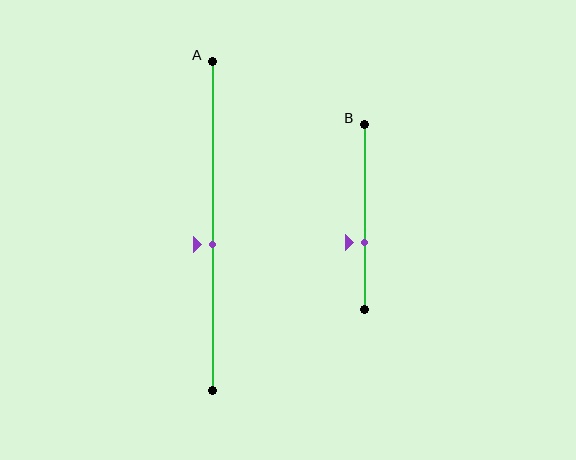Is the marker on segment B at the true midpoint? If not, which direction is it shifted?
No, the marker on segment B is shifted downward by about 14% of the segment length.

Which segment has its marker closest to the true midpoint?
Segment A has its marker closest to the true midpoint.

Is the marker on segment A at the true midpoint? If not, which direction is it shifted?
No, the marker on segment A is shifted downward by about 5% of the segment length.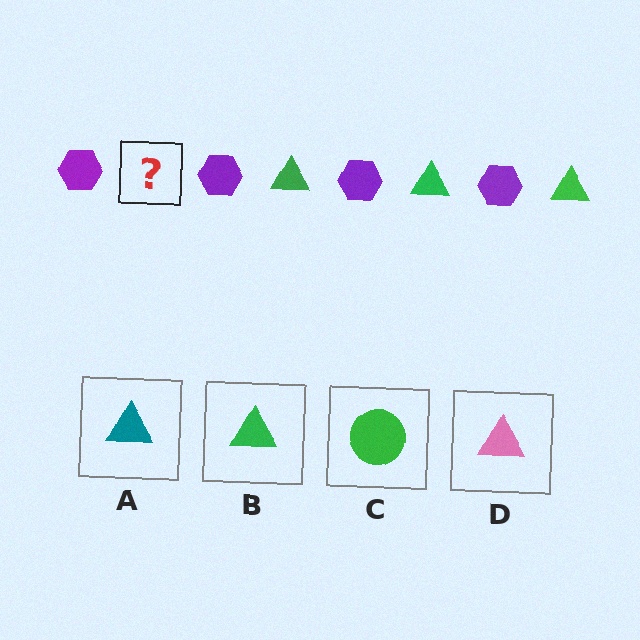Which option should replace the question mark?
Option B.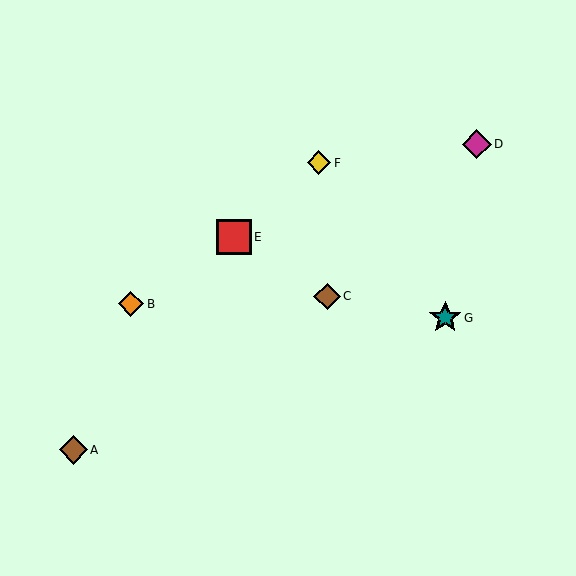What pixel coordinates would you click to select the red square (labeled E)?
Click at (234, 237) to select the red square E.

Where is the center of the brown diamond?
The center of the brown diamond is at (327, 296).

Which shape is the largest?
The red square (labeled E) is the largest.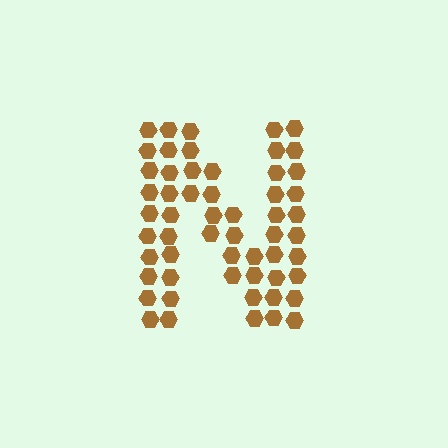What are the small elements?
The small elements are hexagons.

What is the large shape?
The large shape is the letter N.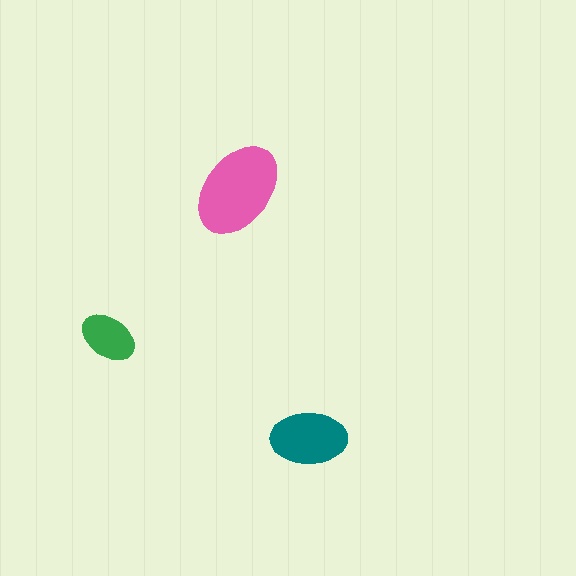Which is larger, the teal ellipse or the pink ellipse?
The pink one.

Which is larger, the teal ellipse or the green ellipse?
The teal one.